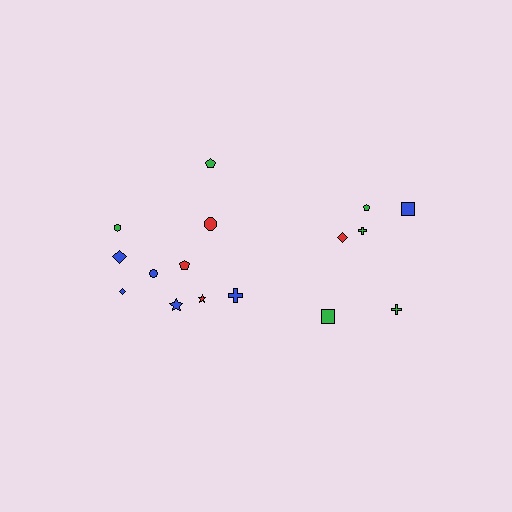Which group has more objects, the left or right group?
The left group.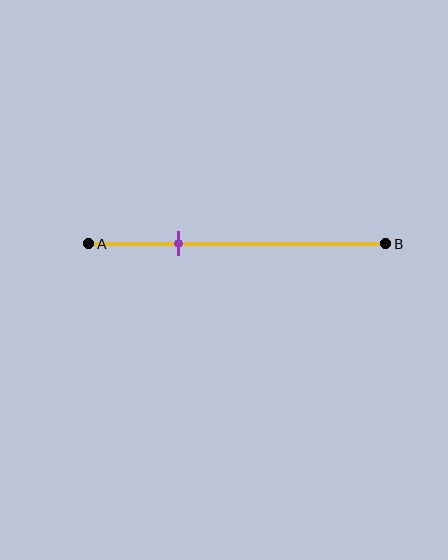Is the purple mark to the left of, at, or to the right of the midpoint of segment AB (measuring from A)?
The purple mark is to the left of the midpoint of segment AB.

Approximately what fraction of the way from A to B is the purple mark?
The purple mark is approximately 30% of the way from A to B.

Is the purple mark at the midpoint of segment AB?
No, the mark is at about 30% from A, not at the 50% midpoint.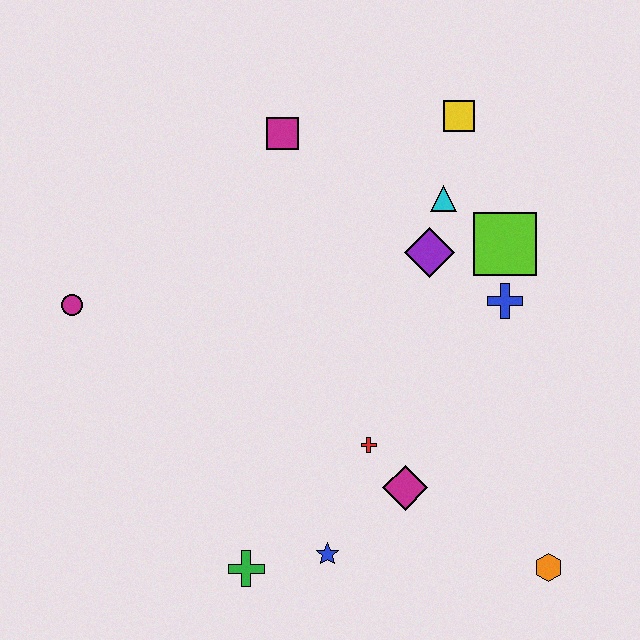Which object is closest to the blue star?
The green cross is closest to the blue star.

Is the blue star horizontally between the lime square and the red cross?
No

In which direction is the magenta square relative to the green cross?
The magenta square is above the green cross.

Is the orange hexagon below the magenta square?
Yes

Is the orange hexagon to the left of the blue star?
No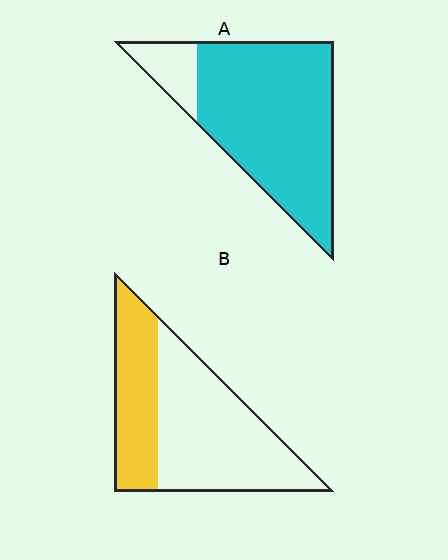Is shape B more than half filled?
No.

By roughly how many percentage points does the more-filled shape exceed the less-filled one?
By roughly 50 percentage points (A over B).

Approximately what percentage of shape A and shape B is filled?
A is approximately 85% and B is approximately 35%.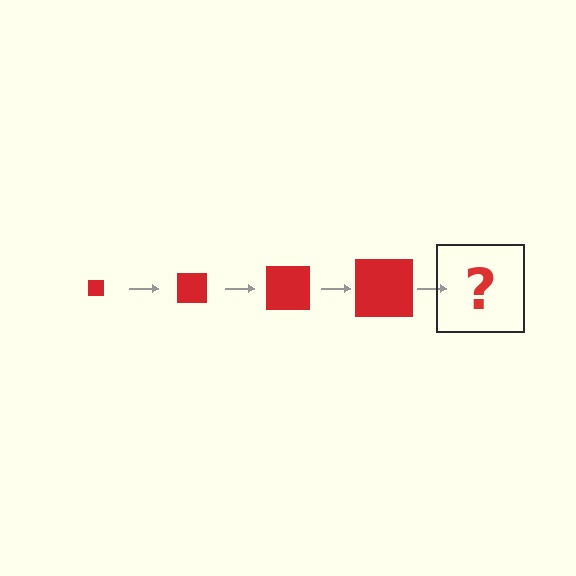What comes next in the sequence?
The next element should be a red square, larger than the previous one.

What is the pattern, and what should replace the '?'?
The pattern is that the square gets progressively larger each step. The '?' should be a red square, larger than the previous one.